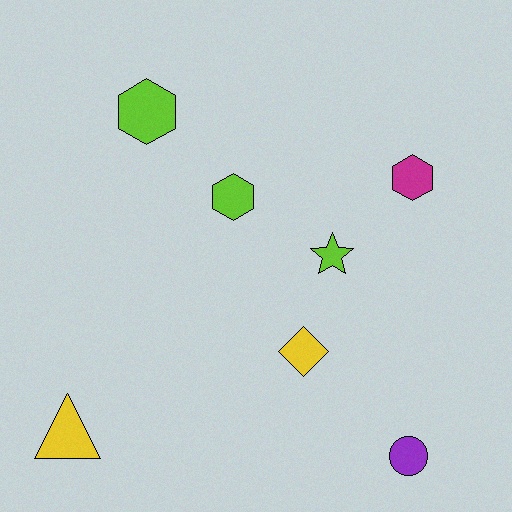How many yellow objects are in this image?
There are 2 yellow objects.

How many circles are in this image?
There is 1 circle.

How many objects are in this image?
There are 7 objects.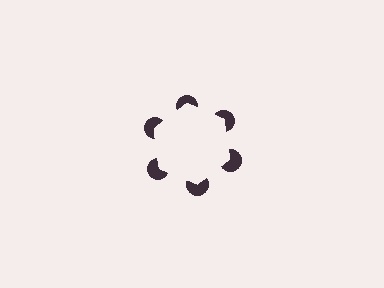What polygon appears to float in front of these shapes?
An illusory hexagon — its edges are inferred from the aligned wedge cuts in the pac-man discs, not physically drawn.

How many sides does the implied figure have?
6 sides.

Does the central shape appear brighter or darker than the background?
It typically appears slightly brighter than the background, even though no actual brightness change is drawn.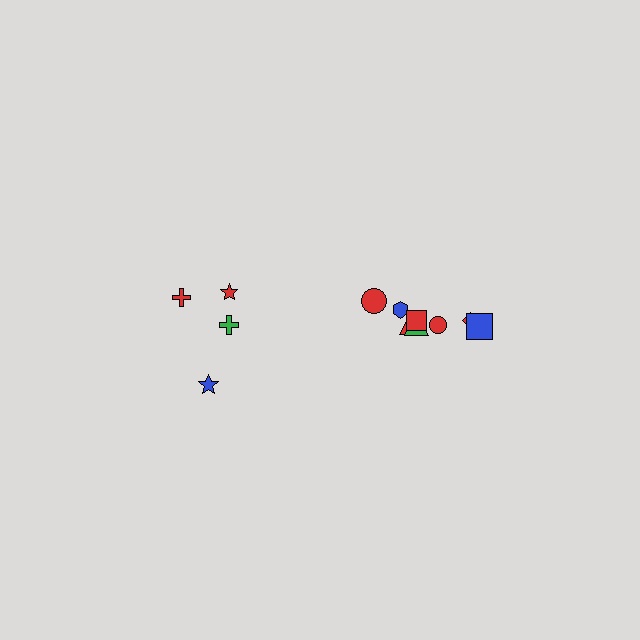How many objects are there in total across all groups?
There are 12 objects.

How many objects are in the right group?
There are 8 objects.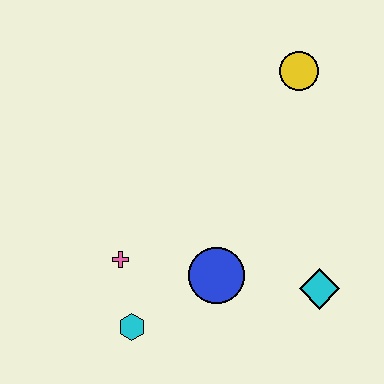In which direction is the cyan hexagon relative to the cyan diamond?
The cyan hexagon is to the left of the cyan diamond.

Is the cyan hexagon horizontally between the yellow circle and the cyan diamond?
No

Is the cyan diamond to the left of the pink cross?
No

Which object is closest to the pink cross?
The cyan hexagon is closest to the pink cross.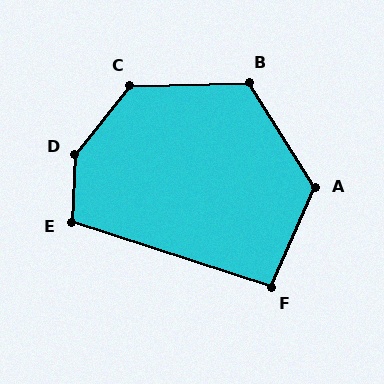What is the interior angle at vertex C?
Approximately 130 degrees (obtuse).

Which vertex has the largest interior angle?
D, at approximately 143 degrees.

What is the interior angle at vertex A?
Approximately 124 degrees (obtuse).